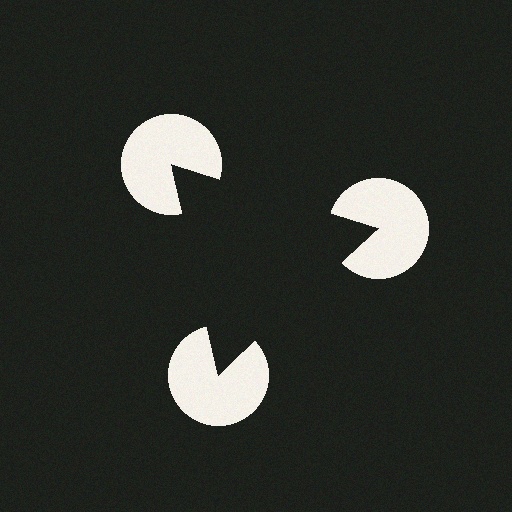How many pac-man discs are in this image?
There are 3 — one at each vertex of the illusory triangle.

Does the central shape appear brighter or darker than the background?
It typically appears slightly darker than the background, even though no actual brightness change is drawn.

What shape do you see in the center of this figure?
An illusory triangle — its edges are inferred from the aligned wedge cuts in the pac-man discs, not physically drawn.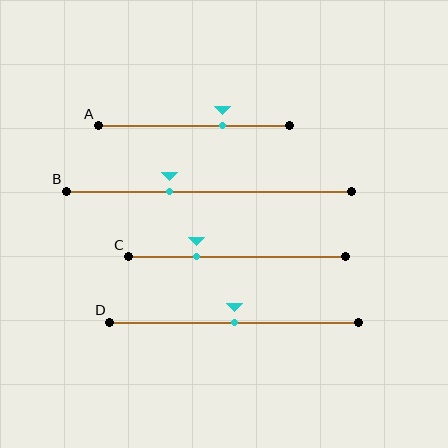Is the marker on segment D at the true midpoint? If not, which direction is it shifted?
Yes, the marker on segment D is at the true midpoint.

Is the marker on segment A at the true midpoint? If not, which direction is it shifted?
No, the marker on segment A is shifted to the right by about 15% of the segment length.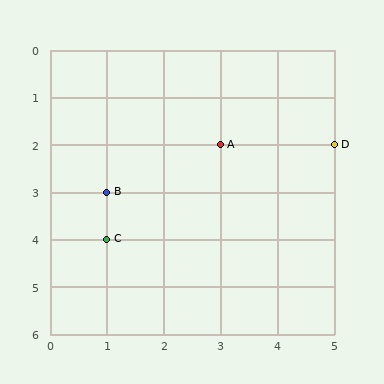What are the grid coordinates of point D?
Point D is at grid coordinates (5, 2).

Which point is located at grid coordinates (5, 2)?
Point D is at (5, 2).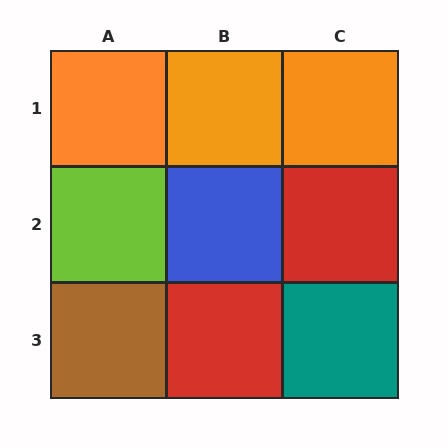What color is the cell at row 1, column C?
Orange.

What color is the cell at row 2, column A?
Lime.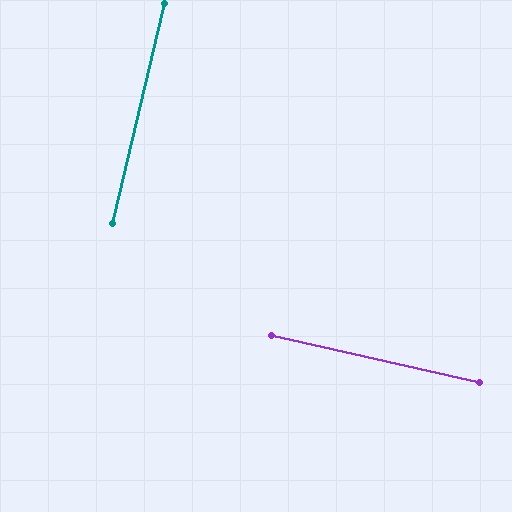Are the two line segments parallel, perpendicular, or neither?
Perpendicular — they meet at approximately 89°.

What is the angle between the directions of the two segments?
Approximately 89 degrees.